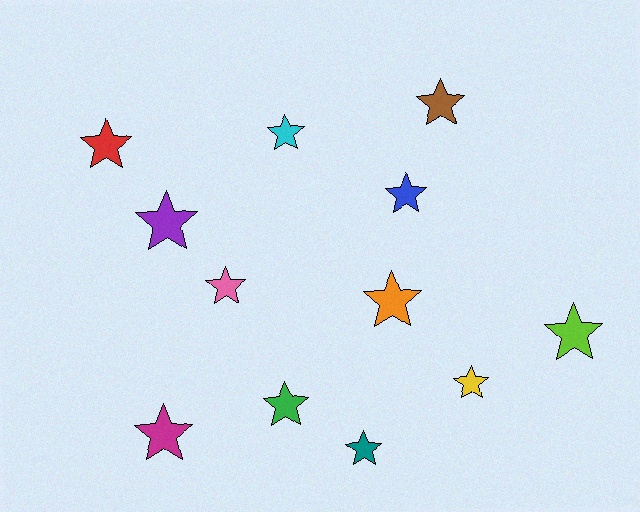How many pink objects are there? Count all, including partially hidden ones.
There is 1 pink object.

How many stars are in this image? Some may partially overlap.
There are 12 stars.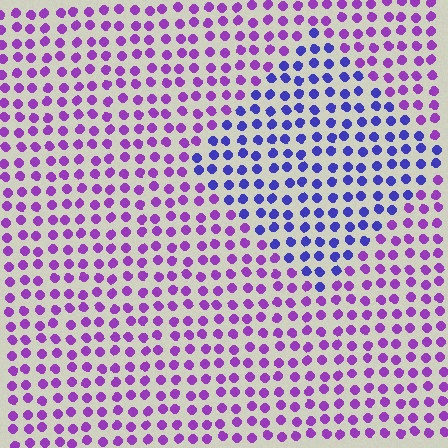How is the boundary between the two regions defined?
The boundary is defined purely by a slight shift in hue (about 42 degrees). Spacing, size, and orientation are identical on both sides.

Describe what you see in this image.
The image is filled with small purple elements in a uniform arrangement. A diamond-shaped region is visible where the elements are tinted to a slightly different hue, forming a subtle color boundary.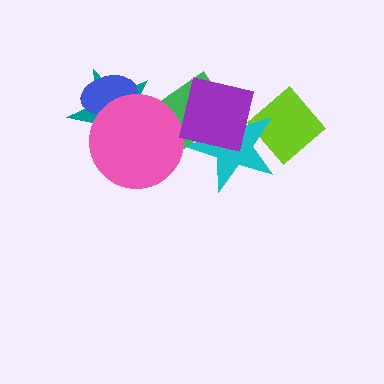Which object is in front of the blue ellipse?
The pink circle is in front of the blue ellipse.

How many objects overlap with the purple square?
3 objects overlap with the purple square.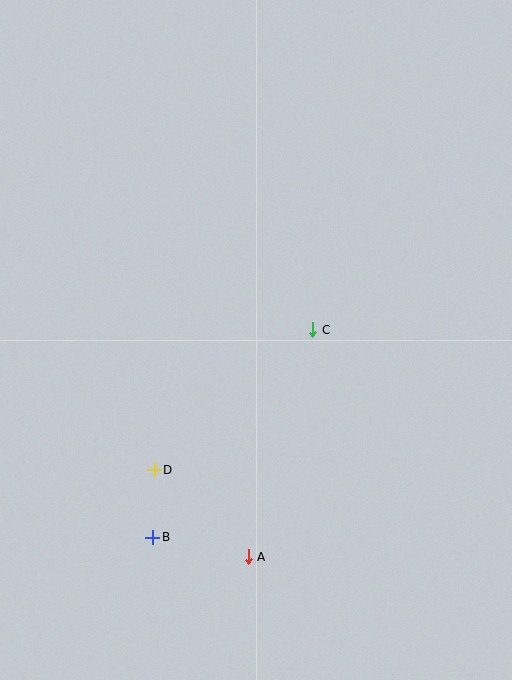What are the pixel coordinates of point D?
Point D is at (154, 470).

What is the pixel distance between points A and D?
The distance between A and D is 128 pixels.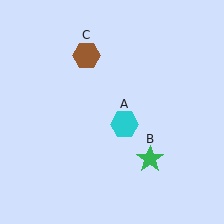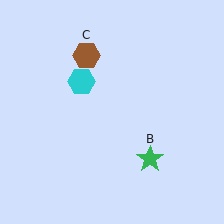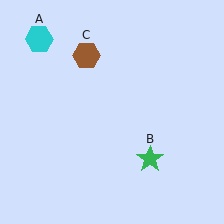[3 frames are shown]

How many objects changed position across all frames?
1 object changed position: cyan hexagon (object A).